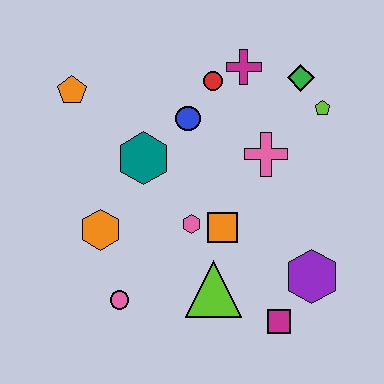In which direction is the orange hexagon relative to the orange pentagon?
The orange hexagon is below the orange pentagon.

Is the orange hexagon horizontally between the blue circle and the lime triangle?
No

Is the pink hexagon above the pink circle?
Yes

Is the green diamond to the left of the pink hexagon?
No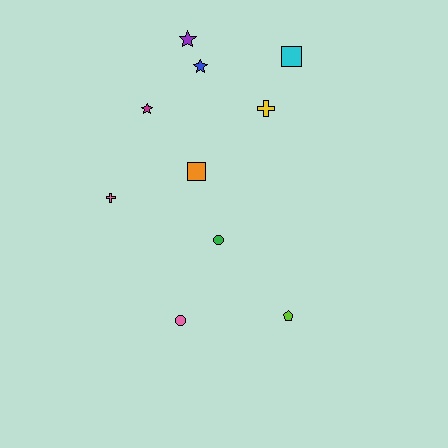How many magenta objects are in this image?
There is 1 magenta object.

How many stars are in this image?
There are 3 stars.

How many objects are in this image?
There are 10 objects.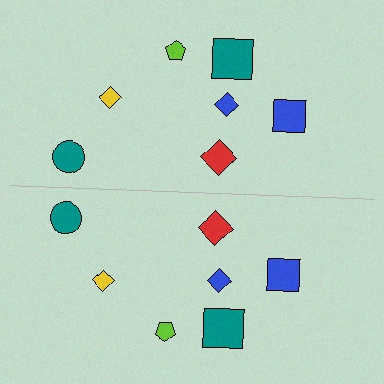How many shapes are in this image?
There are 14 shapes in this image.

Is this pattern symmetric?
Yes, this pattern has bilateral (reflection) symmetry.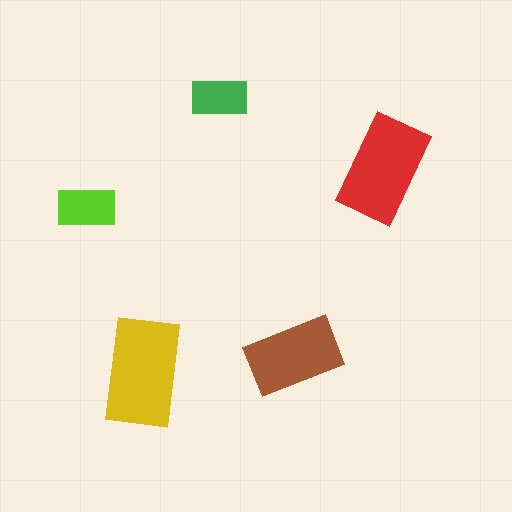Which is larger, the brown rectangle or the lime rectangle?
The brown one.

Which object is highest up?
The green rectangle is topmost.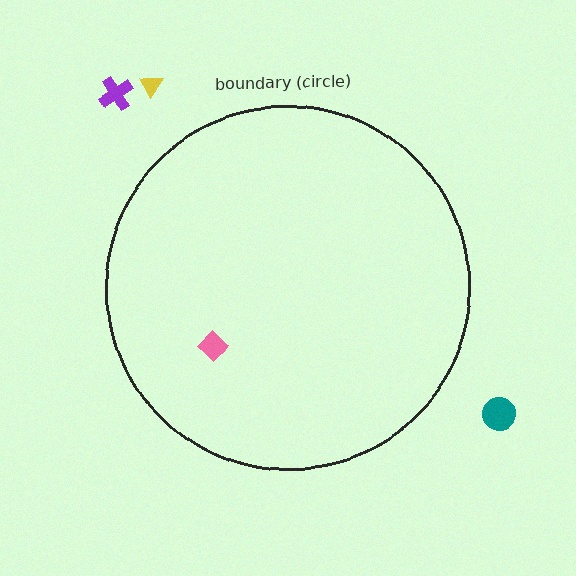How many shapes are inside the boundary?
1 inside, 3 outside.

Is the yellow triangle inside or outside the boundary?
Outside.